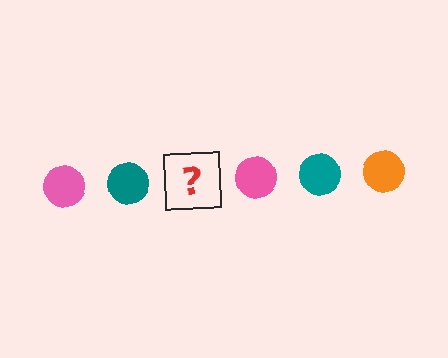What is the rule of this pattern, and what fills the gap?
The rule is that the pattern cycles through pink, teal, orange circles. The gap should be filled with an orange circle.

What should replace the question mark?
The question mark should be replaced with an orange circle.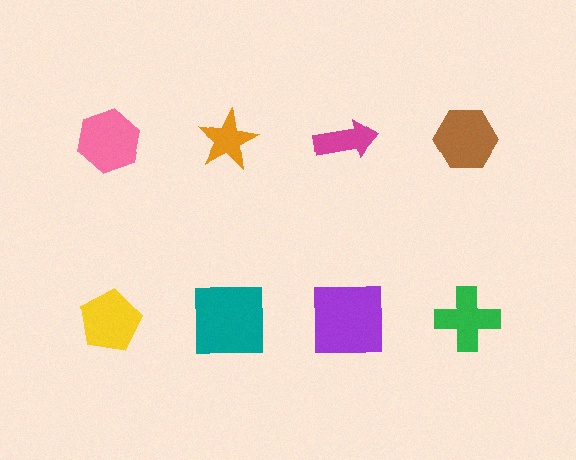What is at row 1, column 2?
An orange star.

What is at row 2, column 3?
A purple square.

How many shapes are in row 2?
4 shapes.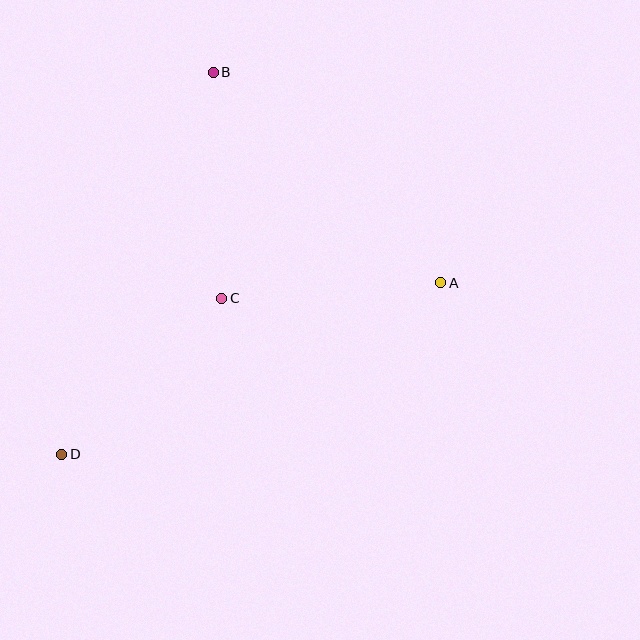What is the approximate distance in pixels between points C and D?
The distance between C and D is approximately 224 pixels.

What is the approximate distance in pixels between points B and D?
The distance between B and D is approximately 411 pixels.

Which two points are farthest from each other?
Points A and D are farthest from each other.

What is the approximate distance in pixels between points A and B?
The distance between A and B is approximately 310 pixels.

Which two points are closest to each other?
Points A and C are closest to each other.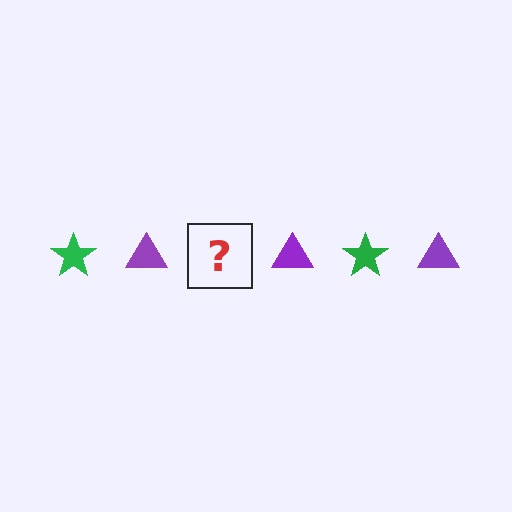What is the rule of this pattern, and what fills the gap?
The rule is that the pattern alternates between green star and purple triangle. The gap should be filled with a green star.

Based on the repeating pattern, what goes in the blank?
The blank should be a green star.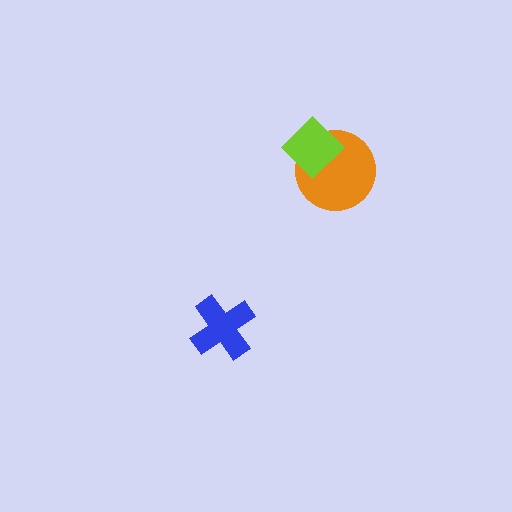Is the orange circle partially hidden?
Yes, it is partially covered by another shape.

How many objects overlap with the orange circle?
1 object overlaps with the orange circle.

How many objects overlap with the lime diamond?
1 object overlaps with the lime diamond.